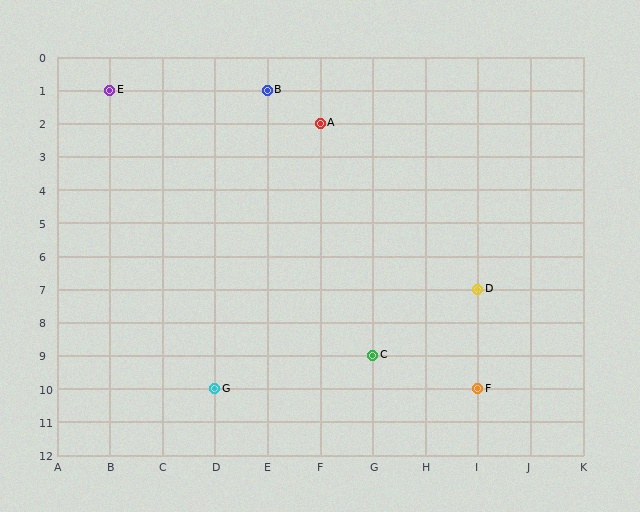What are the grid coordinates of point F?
Point F is at grid coordinates (I, 10).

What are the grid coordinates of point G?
Point G is at grid coordinates (D, 10).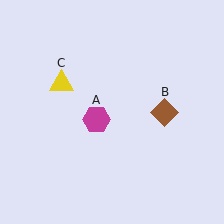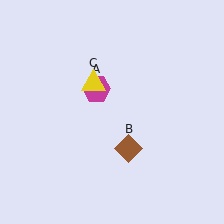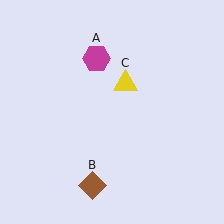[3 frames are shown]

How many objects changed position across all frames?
3 objects changed position: magenta hexagon (object A), brown diamond (object B), yellow triangle (object C).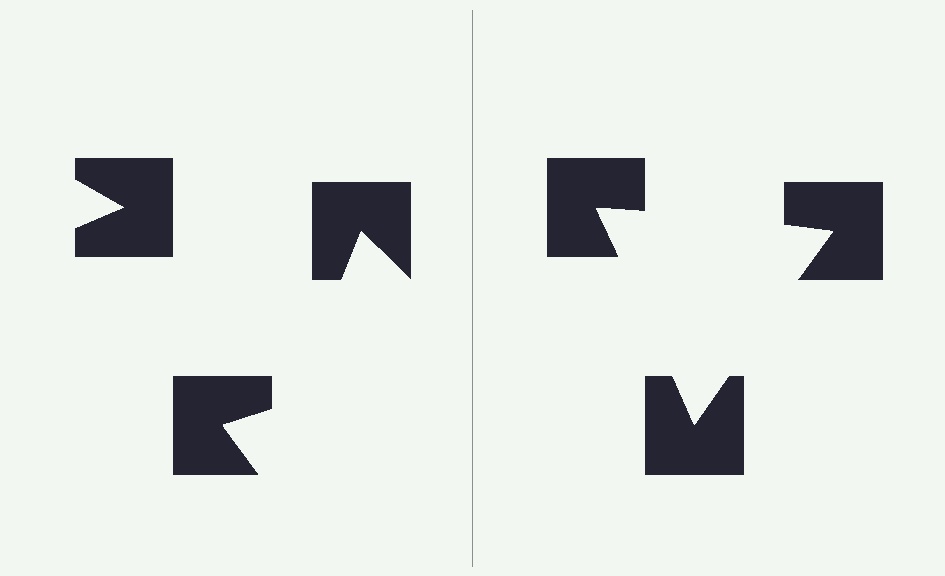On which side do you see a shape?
An illusory triangle appears on the right side. On the left side the wedge cuts are rotated, so no coherent shape forms.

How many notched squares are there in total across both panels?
6 — 3 on each side.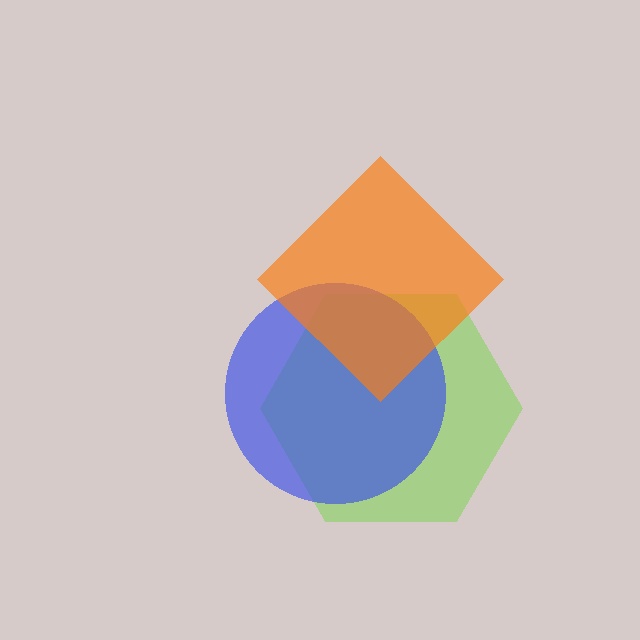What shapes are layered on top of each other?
The layered shapes are: a lime hexagon, a blue circle, an orange diamond.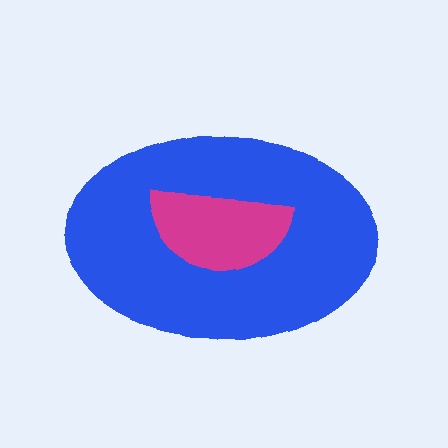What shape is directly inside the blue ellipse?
The magenta semicircle.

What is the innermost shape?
The magenta semicircle.